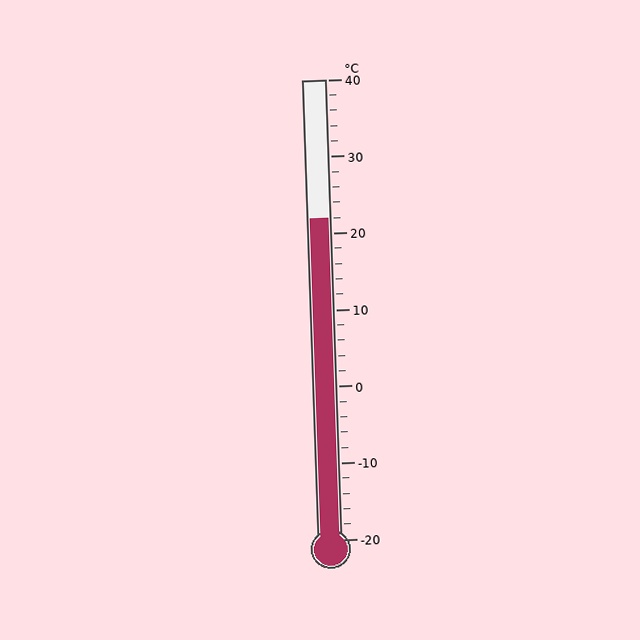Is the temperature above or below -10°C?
The temperature is above -10°C.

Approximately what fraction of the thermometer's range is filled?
The thermometer is filled to approximately 70% of its range.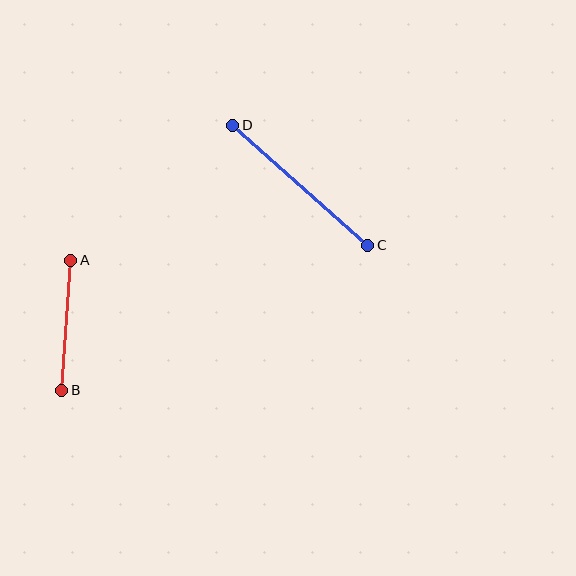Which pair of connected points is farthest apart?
Points C and D are farthest apart.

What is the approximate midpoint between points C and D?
The midpoint is at approximately (300, 185) pixels.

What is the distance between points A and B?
The distance is approximately 130 pixels.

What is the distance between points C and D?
The distance is approximately 180 pixels.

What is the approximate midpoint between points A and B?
The midpoint is at approximately (66, 325) pixels.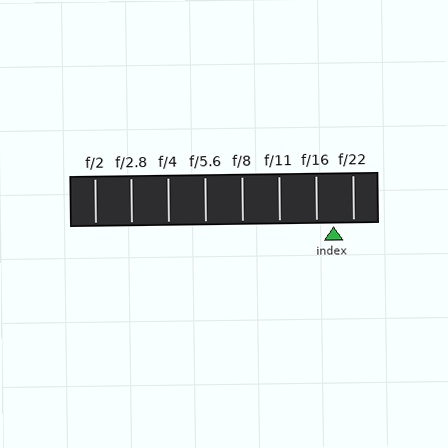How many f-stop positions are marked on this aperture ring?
There are 8 f-stop positions marked.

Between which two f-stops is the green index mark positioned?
The index mark is between f/16 and f/22.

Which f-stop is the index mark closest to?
The index mark is closest to f/16.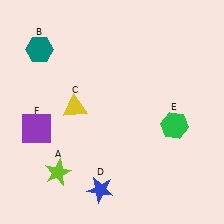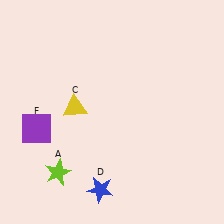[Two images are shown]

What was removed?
The green hexagon (E), the teal hexagon (B) were removed in Image 2.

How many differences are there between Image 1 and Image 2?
There are 2 differences between the two images.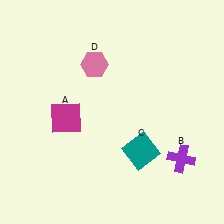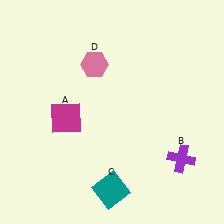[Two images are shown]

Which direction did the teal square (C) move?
The teal square (C) moved down.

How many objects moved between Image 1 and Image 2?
1 object moved between the two images.